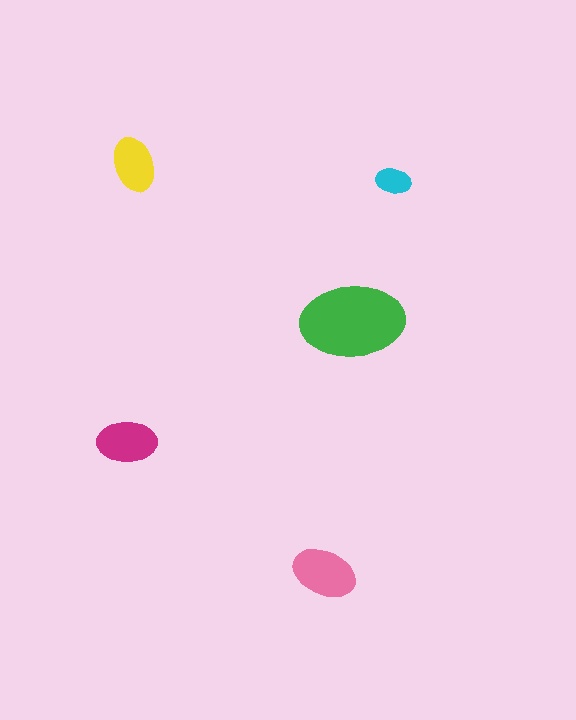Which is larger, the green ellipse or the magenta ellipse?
The green one.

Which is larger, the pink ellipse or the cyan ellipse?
The pink one.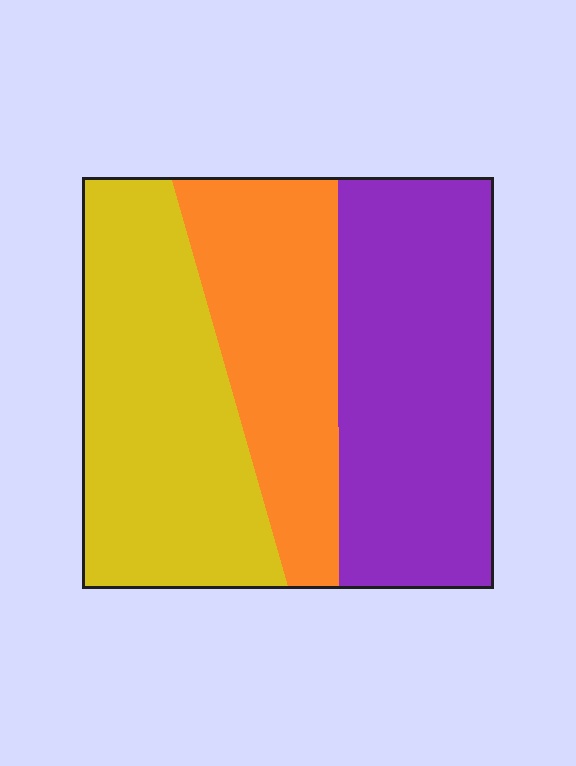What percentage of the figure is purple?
Purple takes up about three eighths (3/8) of the figure.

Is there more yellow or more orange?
Yellow.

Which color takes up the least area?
Orange, at roughly 25%.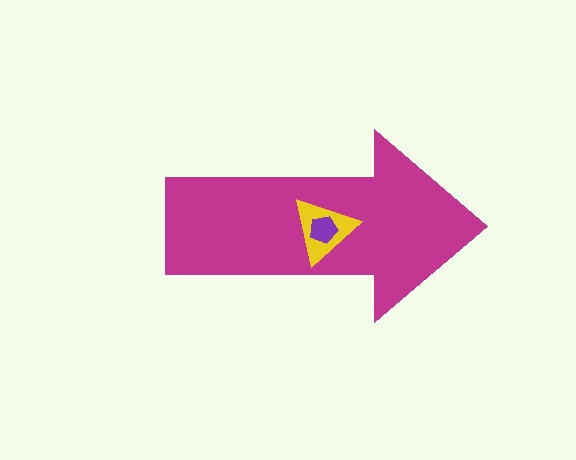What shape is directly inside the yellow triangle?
The purple pentagon.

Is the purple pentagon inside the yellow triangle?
Yes.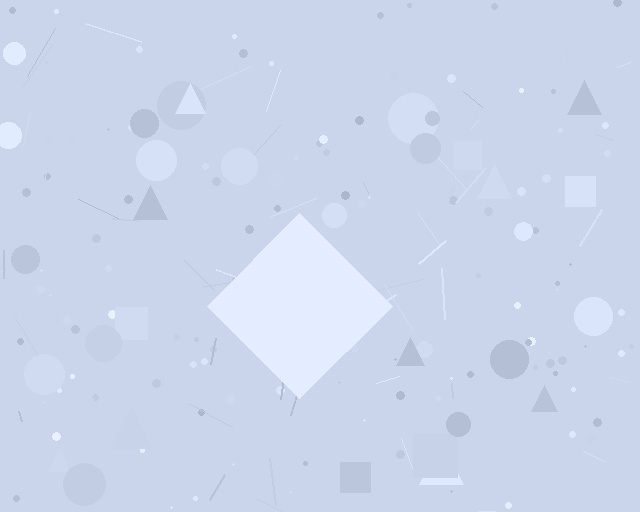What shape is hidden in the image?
A diamond is hidden in the image.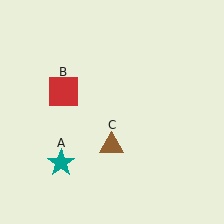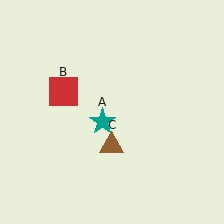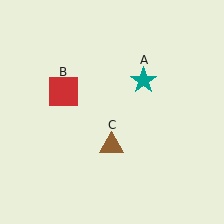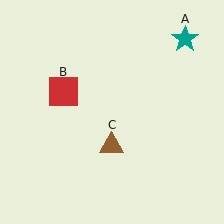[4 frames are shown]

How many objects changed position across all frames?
1 object changed position: teal star (object A).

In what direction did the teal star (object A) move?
The teal star (object A) moved up and to the right.